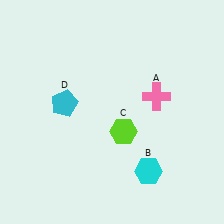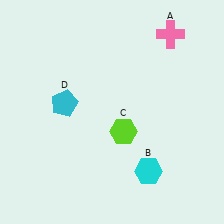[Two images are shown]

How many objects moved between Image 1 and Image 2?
1 object moved between the two images.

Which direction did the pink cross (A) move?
The pink cross (A) moved up.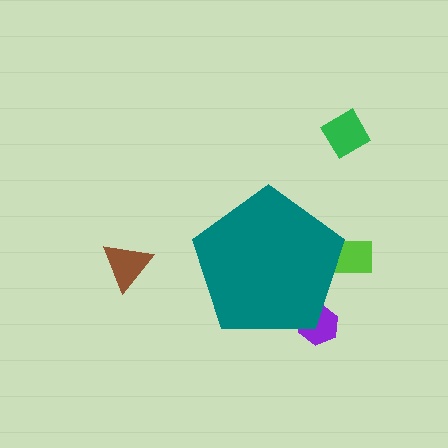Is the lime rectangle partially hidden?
Yes, the lime rectangle is partially hidden behind the teal pentagon.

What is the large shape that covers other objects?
A teal pentagon.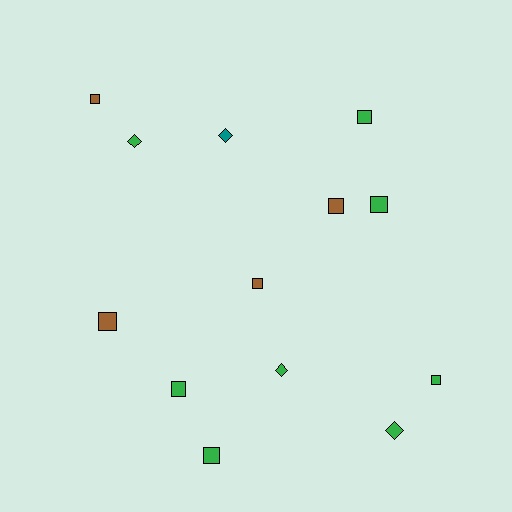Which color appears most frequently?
Green, with 8 objects.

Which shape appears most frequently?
Square, with 9 objects.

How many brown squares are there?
There are 4 brown squares.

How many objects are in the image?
There are 13 objects.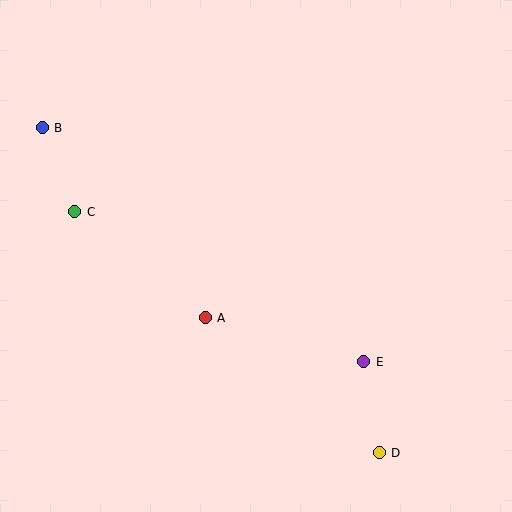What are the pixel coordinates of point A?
Point A is at (205, 318).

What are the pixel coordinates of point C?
Point C is at (75, 212).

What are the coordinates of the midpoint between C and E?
The midpoint between C and E is at (219, 287).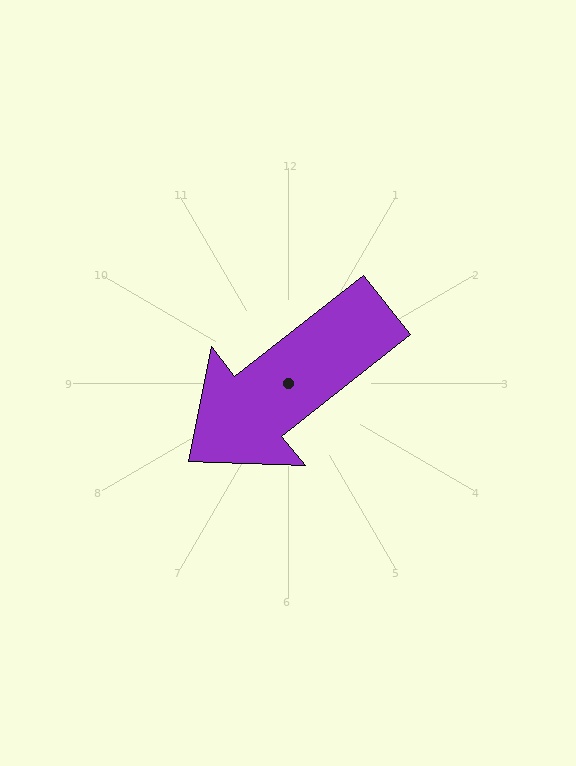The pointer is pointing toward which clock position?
Roughly 8 o'clock.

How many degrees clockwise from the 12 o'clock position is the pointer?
Approximately 232 degrees.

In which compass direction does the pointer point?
Southwest.